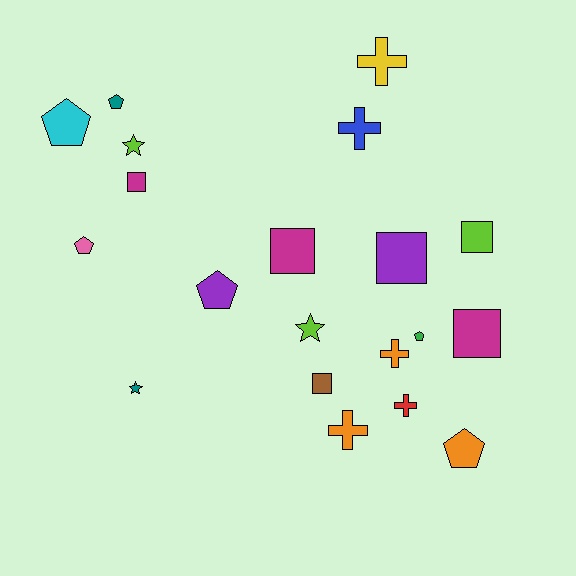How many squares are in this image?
There are 6 squares.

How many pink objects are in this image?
There is 1 pink object.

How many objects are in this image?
There are 20 objects.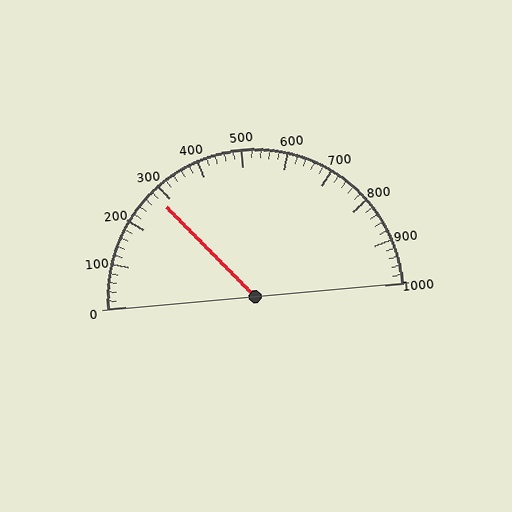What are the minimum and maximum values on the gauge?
The gauge ranges from 0 to 1000.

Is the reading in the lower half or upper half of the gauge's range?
The reading is in the lower half of the range (0 to 1000).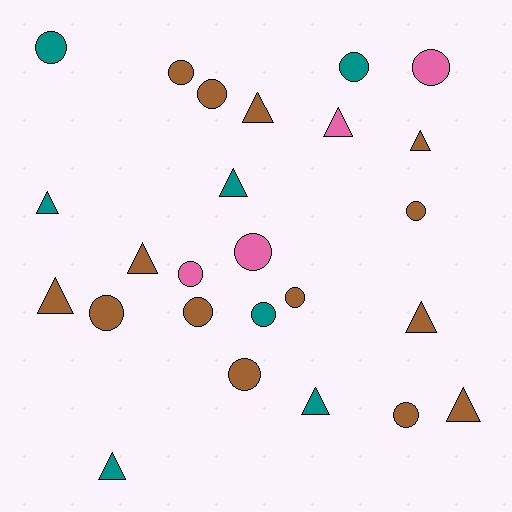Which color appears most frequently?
Brown, with 14 objects.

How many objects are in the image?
There are 25 objects.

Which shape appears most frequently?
Circle, with 14 objects.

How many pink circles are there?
There are 3 pink circles.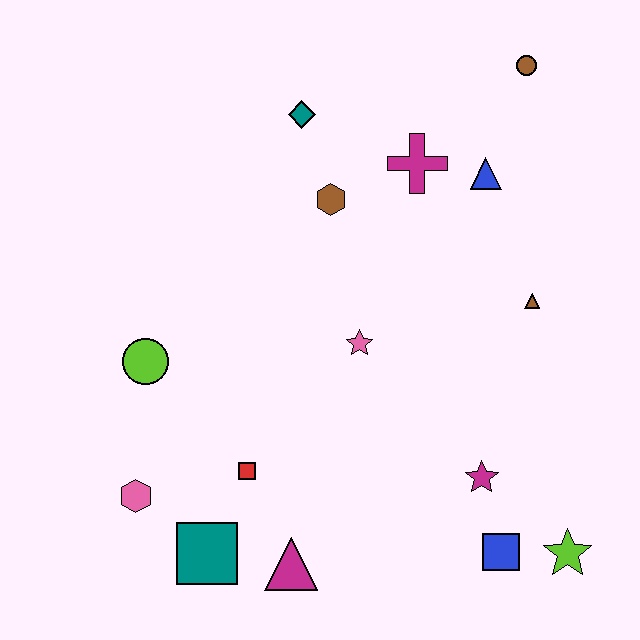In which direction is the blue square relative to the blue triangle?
The blue square is below the blue triangle.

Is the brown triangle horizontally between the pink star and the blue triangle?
No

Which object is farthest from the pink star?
The brown circle is farthest from the pink star.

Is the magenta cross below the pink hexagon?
No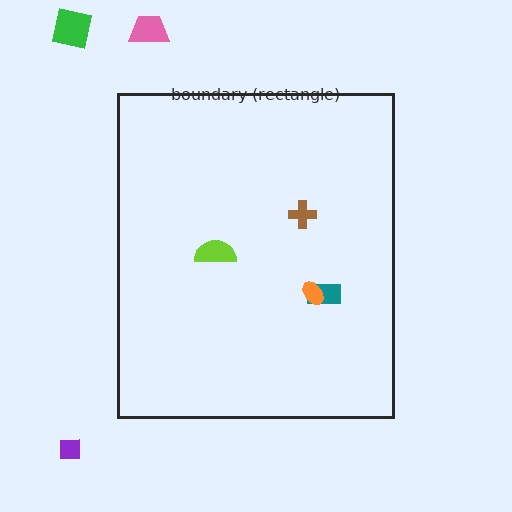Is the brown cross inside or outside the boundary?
Inside.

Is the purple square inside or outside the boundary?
Outside.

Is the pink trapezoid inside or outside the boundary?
Outside.